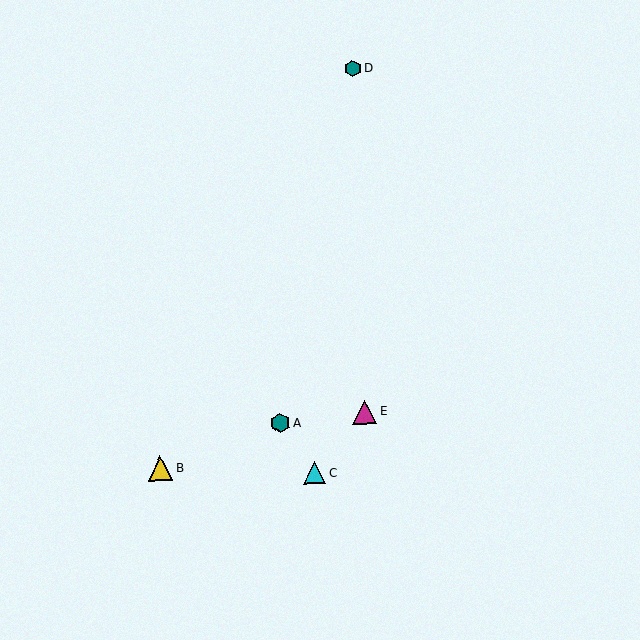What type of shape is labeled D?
Shape D is a teal hexagon.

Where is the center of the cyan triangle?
The center of the cyan triangle is at (315, 473).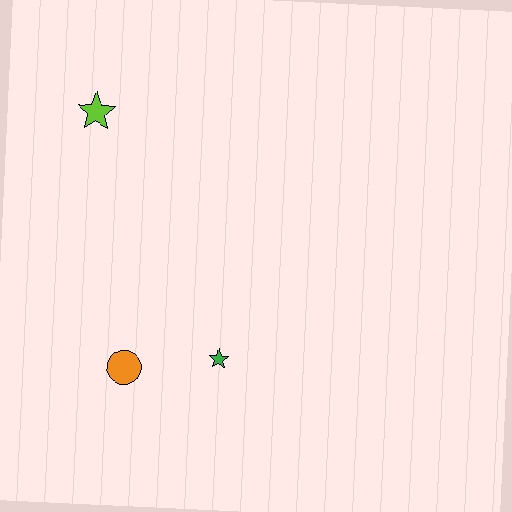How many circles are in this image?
There is 1 circle.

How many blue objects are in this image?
There are no blue objects.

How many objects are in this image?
There are 3 objects.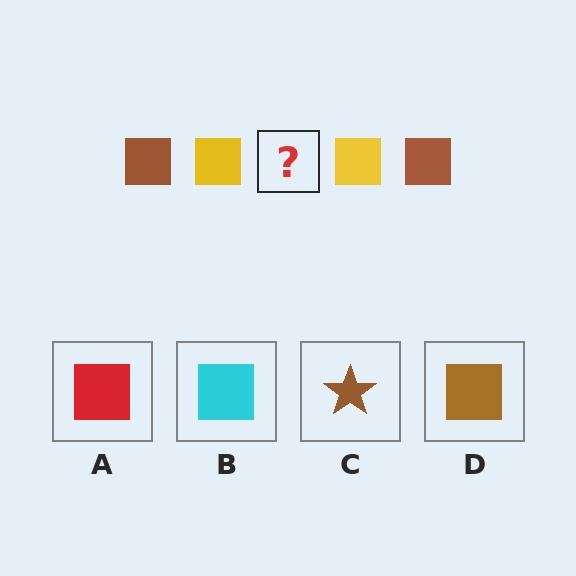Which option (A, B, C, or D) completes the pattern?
D.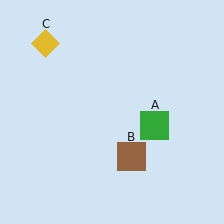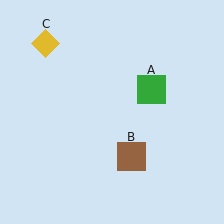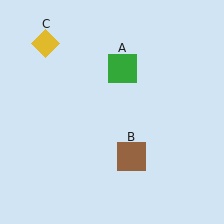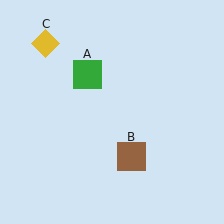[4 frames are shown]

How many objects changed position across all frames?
1 object changed position: green square (object A).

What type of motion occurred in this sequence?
The green square (object A) rotated counterclockwise around the center of the scene.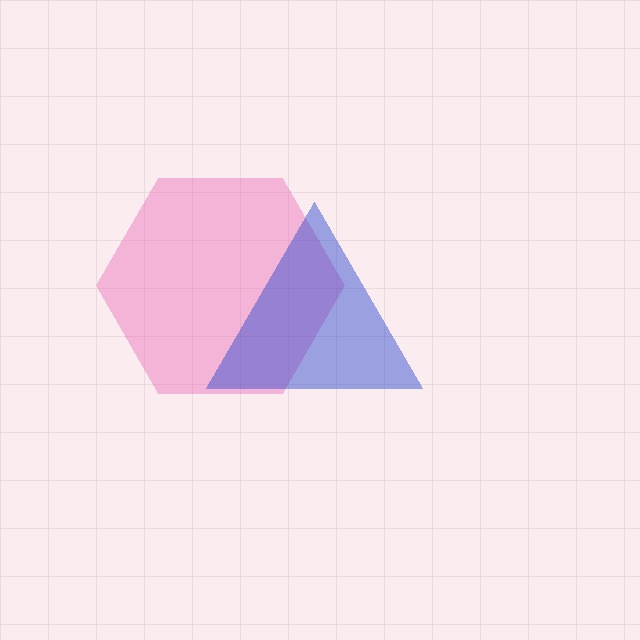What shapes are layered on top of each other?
The layered shapes are: a pink hexagon, a blue triangle.